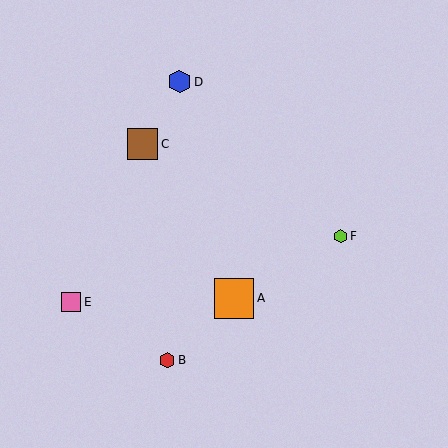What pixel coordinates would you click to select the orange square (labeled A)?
Click at (234, 298) to select the orange square A.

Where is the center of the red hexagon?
The center of the red hexagon is at (167, 360).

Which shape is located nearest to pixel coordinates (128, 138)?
The brown square (labeled C) at (142, 144) is nearest to that location.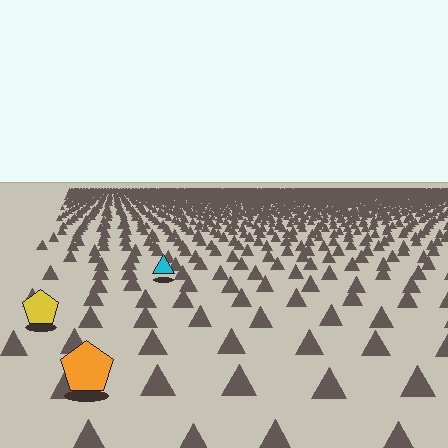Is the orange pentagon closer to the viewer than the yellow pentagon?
Yes. The orange pentagon is closer — you can tell from the texture gradient: the ground texture is coarser near it.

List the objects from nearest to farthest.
From nearest to farthest: the orange pentagon, the yellow pentagon, the cyan triangle.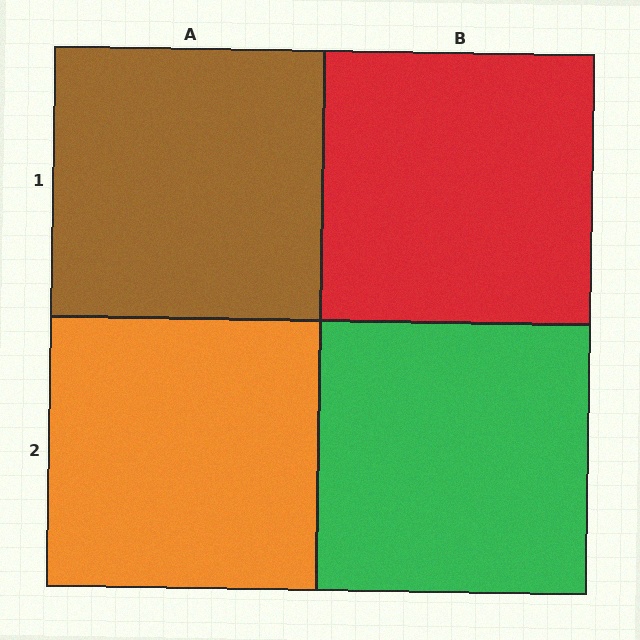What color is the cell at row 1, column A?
Brown.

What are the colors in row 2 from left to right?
Orange, green.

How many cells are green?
1 cell is green.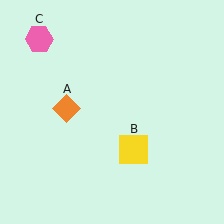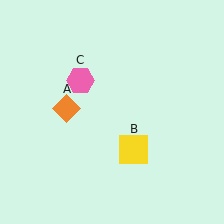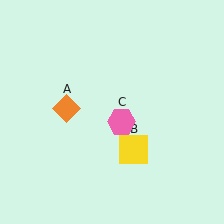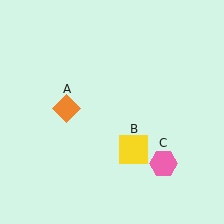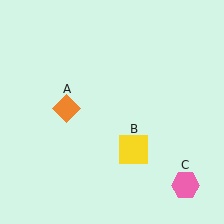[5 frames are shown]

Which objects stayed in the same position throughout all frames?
Orange diamond (object A) and yellow square (object B) remained stationary.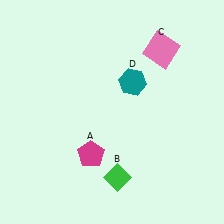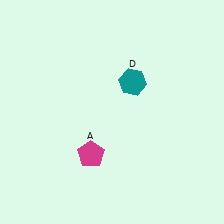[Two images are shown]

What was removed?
The green diamond (B), the pink square (C) were removed in Image 2.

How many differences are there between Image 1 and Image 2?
There are 2 differences between the two images.